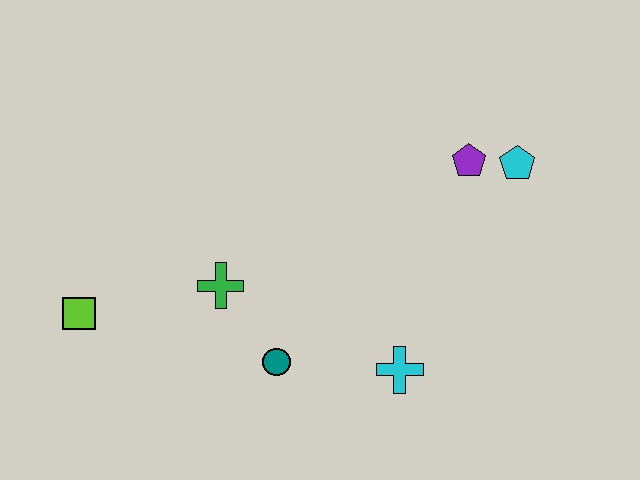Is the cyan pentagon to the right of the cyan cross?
Yes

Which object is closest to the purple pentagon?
The cyan pentagon is closest to the purple pentagon.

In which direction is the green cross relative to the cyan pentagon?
The green cross is to the left of the cyan pentagon.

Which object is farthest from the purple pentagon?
The lime square is farthest from the purple pentagon.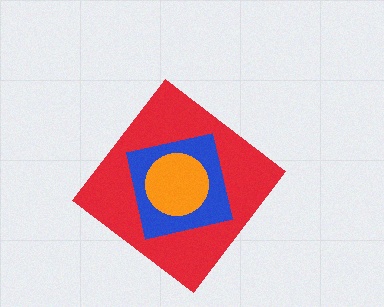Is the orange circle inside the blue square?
Yes.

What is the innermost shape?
The orange circle.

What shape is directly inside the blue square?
The orange circle.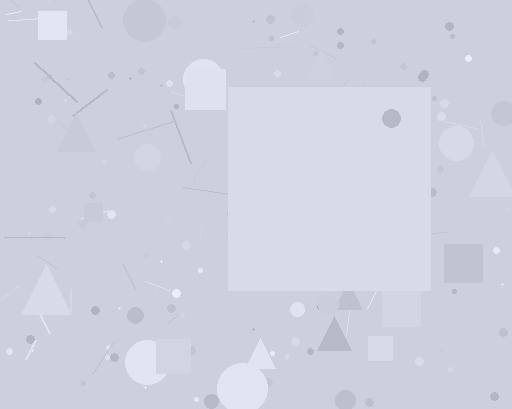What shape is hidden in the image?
A square is hidden in the image.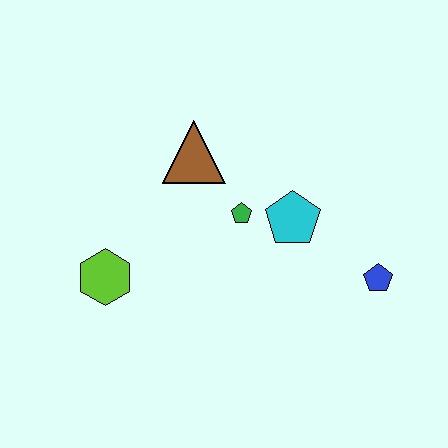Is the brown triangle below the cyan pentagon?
No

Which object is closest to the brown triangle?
The green pentagon is closest to the brown triangle.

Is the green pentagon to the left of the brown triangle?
No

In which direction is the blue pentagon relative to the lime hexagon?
The blue pentagon is to the right of the lime hexagon.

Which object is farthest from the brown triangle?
The blue pentagon is farthest from the brown triangle.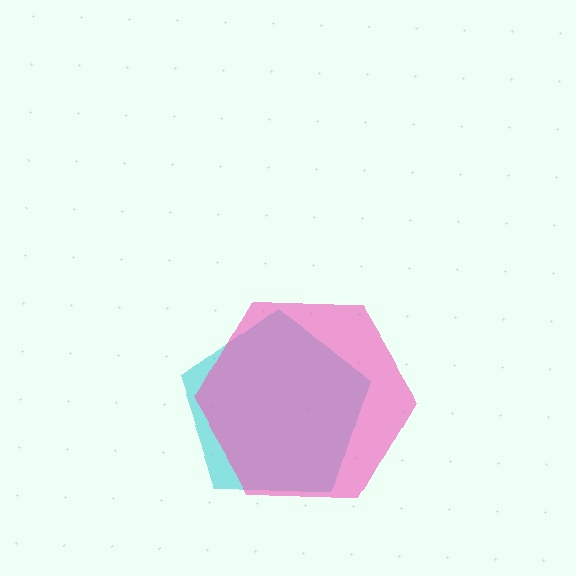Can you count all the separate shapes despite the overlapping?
Yes, there are 2 separate shapes.